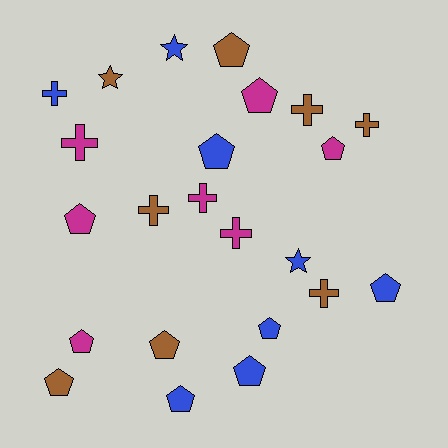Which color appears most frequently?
Brown, with 8 objects.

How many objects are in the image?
There are 23 objects.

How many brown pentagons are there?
There are 3 brown pentagons.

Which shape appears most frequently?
Pentagon, with 12 objects.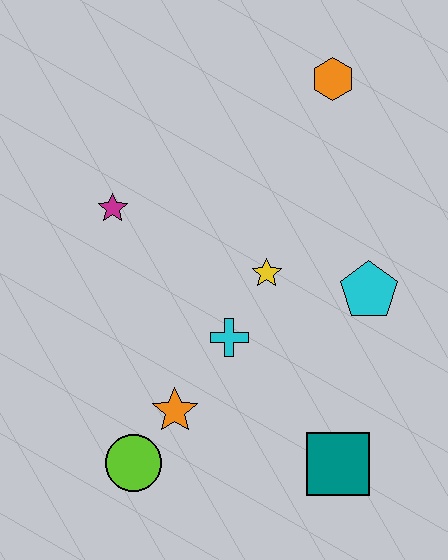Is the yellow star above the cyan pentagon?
Yes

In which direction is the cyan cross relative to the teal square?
The cyan cross is above the teal square.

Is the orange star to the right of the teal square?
No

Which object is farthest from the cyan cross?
The orange hexagon is farthest from the cyan cross.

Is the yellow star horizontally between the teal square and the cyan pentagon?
No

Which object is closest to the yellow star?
The cyan cross is closest to the yellow star.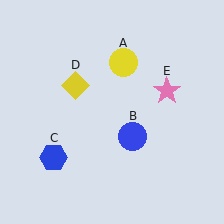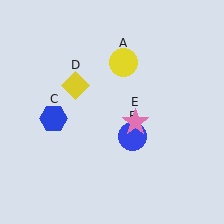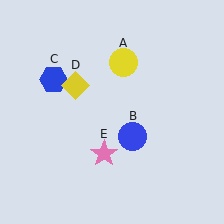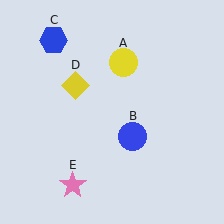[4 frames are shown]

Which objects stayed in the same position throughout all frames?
Yellow circle (object A) and blue circle (object B) and yellow diamond (object D) remained stationary.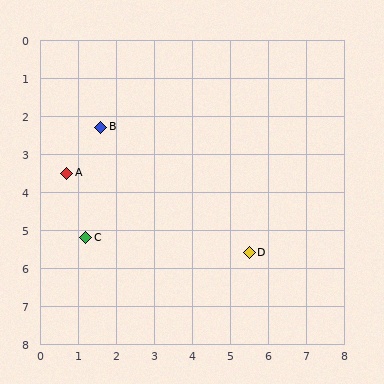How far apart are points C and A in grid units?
Points C and A are about 1.8 grid units apart.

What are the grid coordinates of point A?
Point A is at approximately (0.7, 3.5).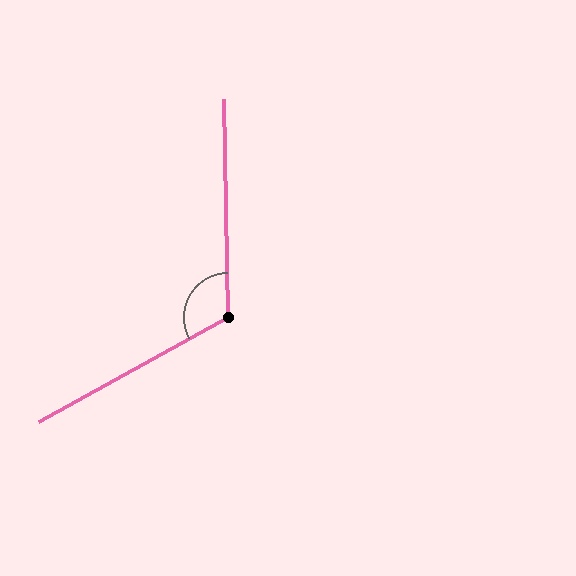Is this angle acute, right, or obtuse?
It is obtuse.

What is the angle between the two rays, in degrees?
Approximately 118 degrees.